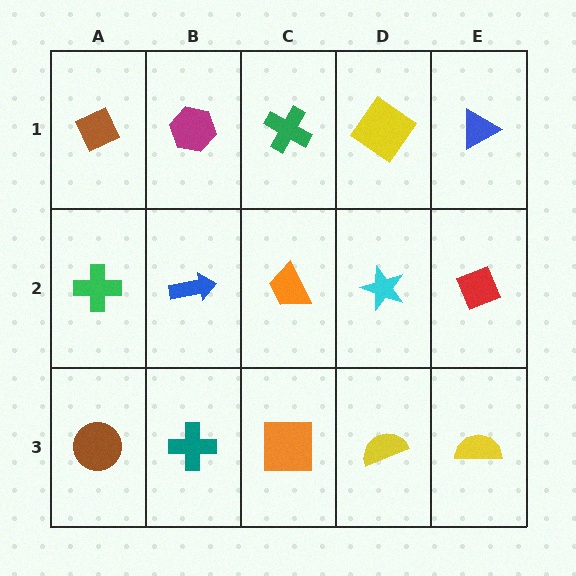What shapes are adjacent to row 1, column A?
A green cross (row 2, column A), a magenta hexagon (row 1, column B).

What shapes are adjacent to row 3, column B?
A blue arrow (row 2, column B), a brown circle (row 3, column A), an orange square (row 3, column C).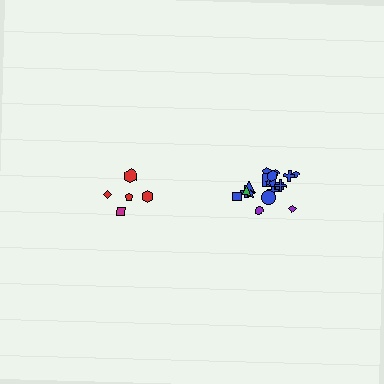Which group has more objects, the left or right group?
The right group.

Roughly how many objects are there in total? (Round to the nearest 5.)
Roughly 25 objects in total.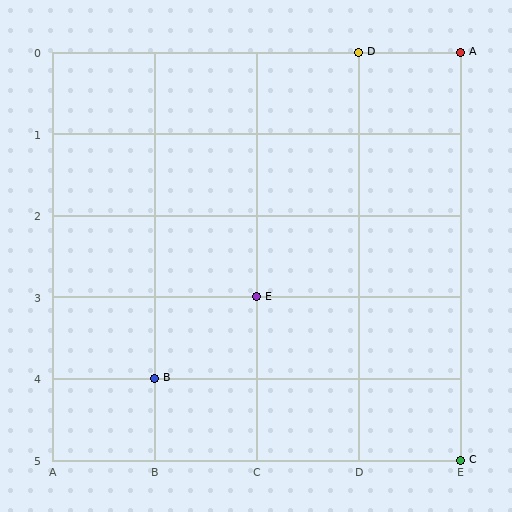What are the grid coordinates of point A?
Point A is at grid coordinates (E, 0).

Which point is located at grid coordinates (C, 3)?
Point E is at (C, 3).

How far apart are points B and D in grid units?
Points B and D are 2 columns and 4 rows apart (about 4.5 grid units diagonally).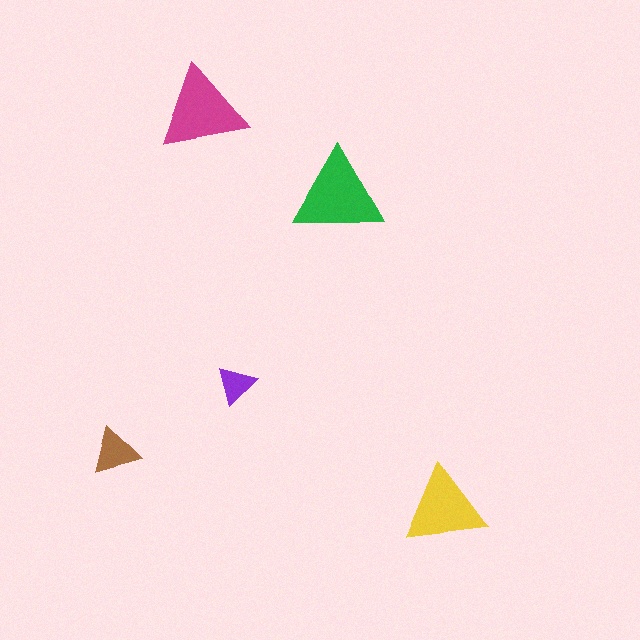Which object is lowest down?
The yellow triangle is bottommost.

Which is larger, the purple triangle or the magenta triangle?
The magenta one.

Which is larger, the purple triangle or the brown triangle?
The brown one.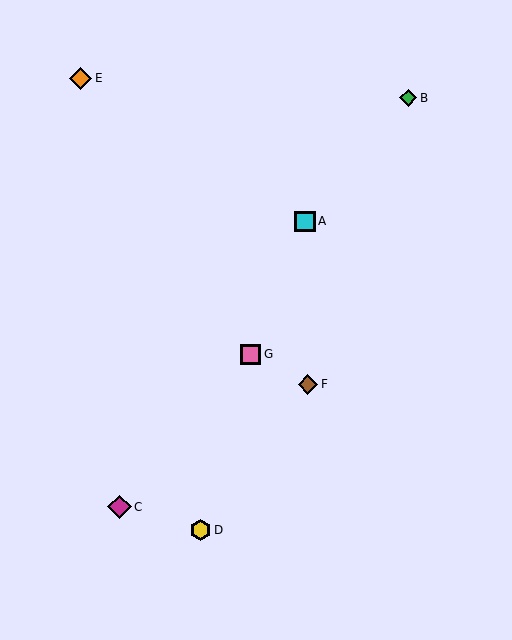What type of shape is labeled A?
Shape A is a cyan square.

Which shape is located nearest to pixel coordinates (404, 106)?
The green diamond (labeled B) at (408, 98) is nearest to that location.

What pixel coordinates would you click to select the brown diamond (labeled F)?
Click at (308, 384) to select the brown diamond F.